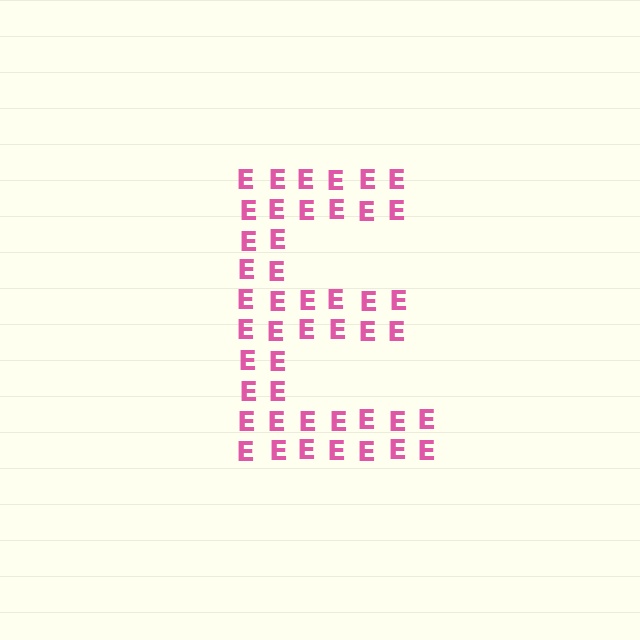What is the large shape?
The large shape is the letter E.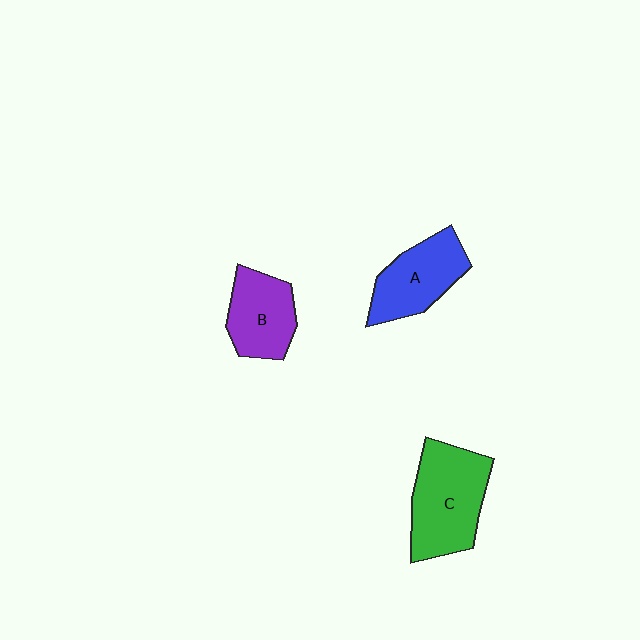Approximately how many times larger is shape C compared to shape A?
Approximately 1.3 times.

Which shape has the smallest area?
Shape B (purple).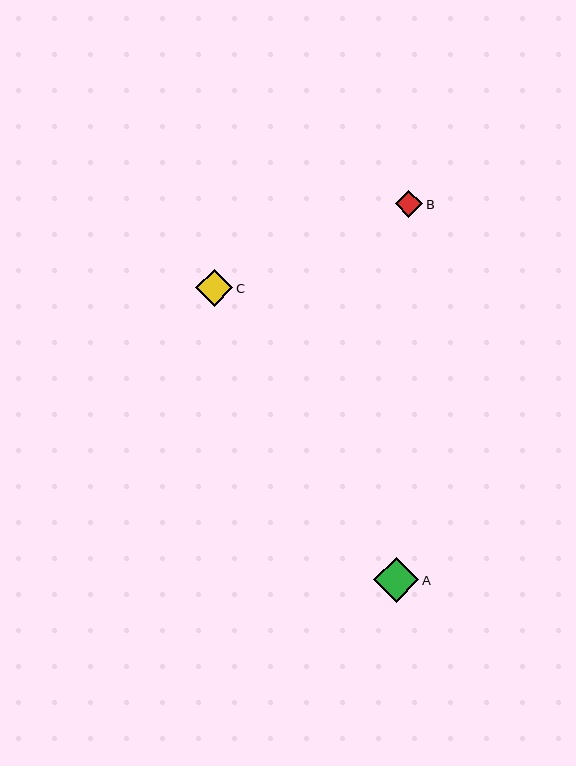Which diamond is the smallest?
Diamond B is the smallest with a size of approximately 27 pixels.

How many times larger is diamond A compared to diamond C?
Diamond A is approximately 1.2 times the size of diamond C.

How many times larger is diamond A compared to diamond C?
Diamond A is approximately 1.2 times the size of diamond C.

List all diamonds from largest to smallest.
From largest to smallest: A, C, B.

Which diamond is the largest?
Diamond A is the largest with a size of approximately 45 pixels.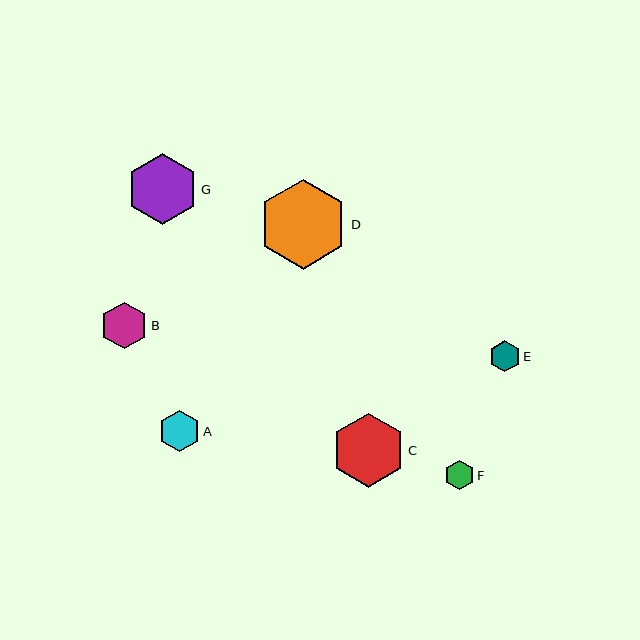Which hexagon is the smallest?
Hexagon F is the smallest with a size of approximately 30 pixels.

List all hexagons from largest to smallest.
From largest to smallest: D, C, G, B, A, E, F.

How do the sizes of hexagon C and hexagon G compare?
Hexagon C and hexagon G are approximately the same size.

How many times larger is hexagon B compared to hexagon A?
Hexagon B is approximately 1.1 times the size of hexagon A.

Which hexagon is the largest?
Hexagon D is the largest with a size of approximately 90 pixels.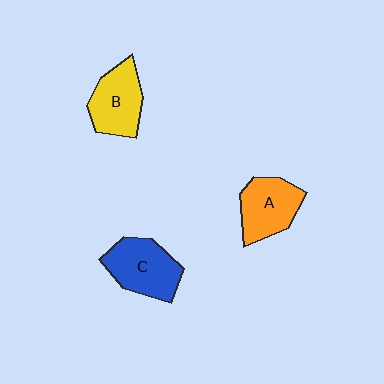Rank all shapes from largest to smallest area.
From largest to smallest: C (blue), B (yellow), A (orange).